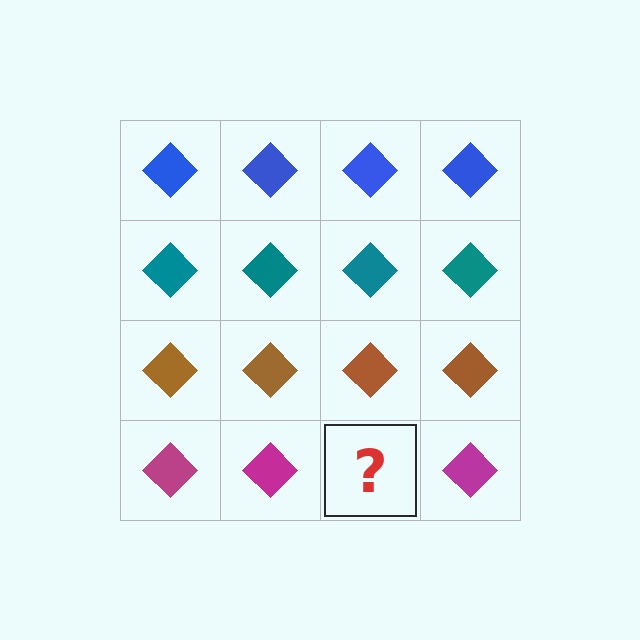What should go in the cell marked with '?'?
The missing cell should contain a magenta diamond.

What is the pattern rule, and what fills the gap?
The rule is that each row has a consistent color. The gap should be filled with a magenta diamond.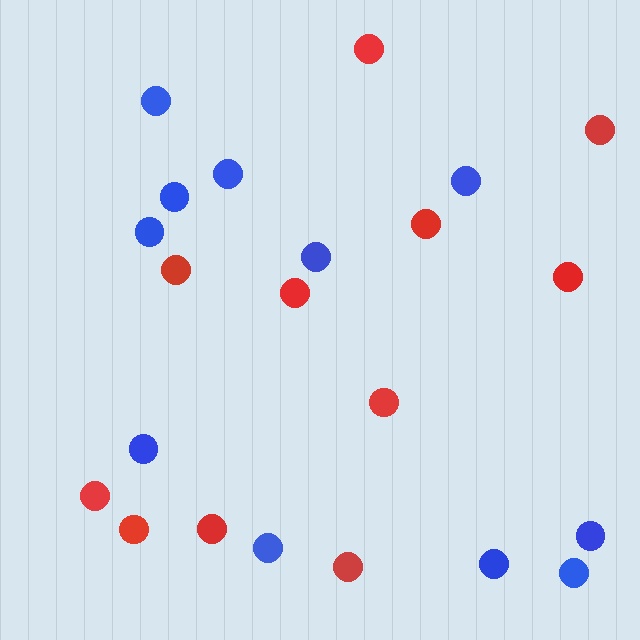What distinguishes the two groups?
There are 2 groups: one group of blue circles (11) and one group of red circles (11).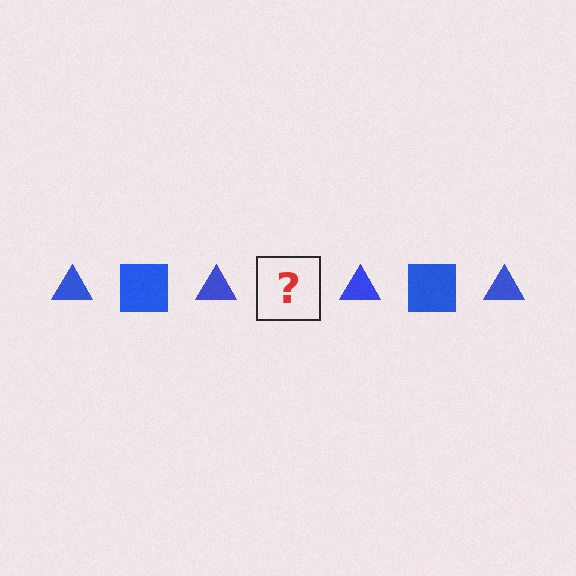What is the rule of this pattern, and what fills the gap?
The rule is that the pattern cycles through triangle, square shapes in blue. The gap should be filled with a blue square.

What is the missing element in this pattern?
The missing element is a blue square.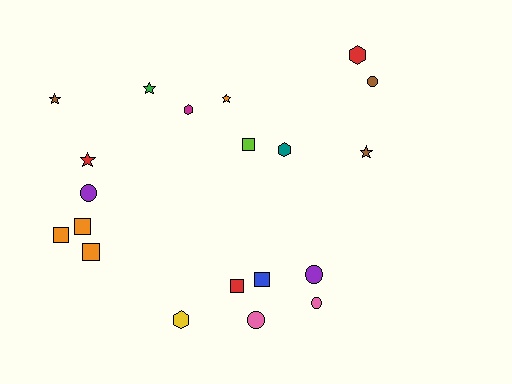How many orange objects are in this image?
There are 4 orange objects.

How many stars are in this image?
There are 5 stars.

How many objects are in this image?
There are 20 objects.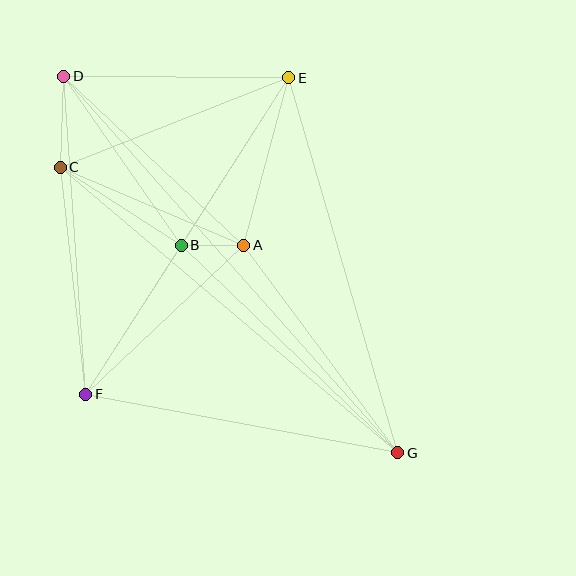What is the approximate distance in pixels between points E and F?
The distance between E and F is approximately 376 pixels.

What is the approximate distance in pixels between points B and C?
The distance between B and C is approximately 144 pixels.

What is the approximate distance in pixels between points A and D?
The distance between A and D is approximately 247 pixels.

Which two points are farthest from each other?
Points D and G are farthest from each other.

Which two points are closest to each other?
Points A and B are closest to each other.